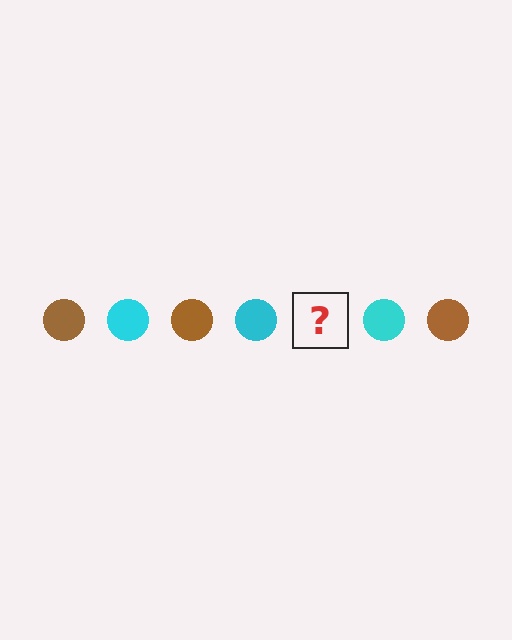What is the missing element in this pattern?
The missing element is a brown circle.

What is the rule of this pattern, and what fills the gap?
The rule is that the pattern cycles through brown, cyan circles. The gap should be filled with a brown circle.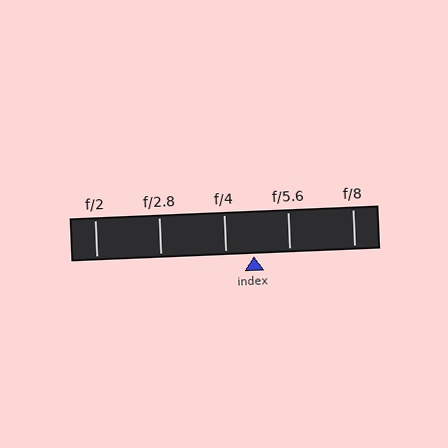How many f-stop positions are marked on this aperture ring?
There are 5 f-stop positions marked.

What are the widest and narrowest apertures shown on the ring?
The widest aperture shown is f/2 and the narrowest is f/8.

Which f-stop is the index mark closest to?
The index mark is closest to f/4.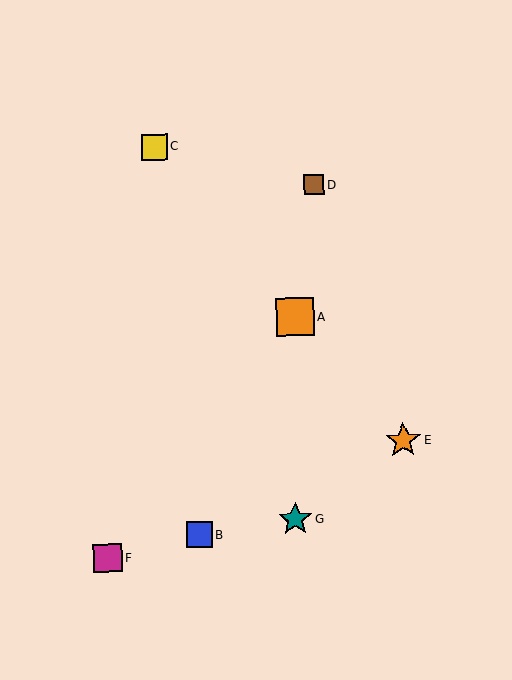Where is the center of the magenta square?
The center of the magenta square is at (108, 558).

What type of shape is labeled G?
Shape G is a teal star.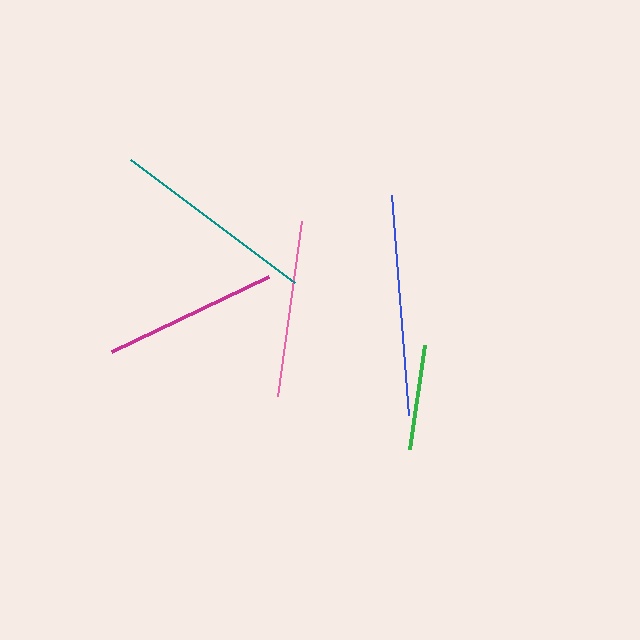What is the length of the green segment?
The green segment is approximately 105 pixels long.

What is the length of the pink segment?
The pink segment is approximately 177 pixels long.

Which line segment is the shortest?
The green line is the shortest at approximately 105 pixels.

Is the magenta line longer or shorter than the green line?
The magenta line is longer than the green line.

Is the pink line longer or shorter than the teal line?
The teal line is longer than the pink line.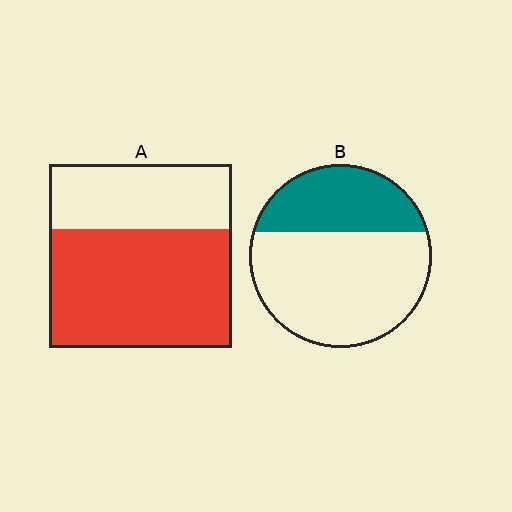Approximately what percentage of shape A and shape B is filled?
A is approximately 65% and B is approximately 35%.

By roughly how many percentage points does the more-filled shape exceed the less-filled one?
By roughly 30 percentage points (A over B).